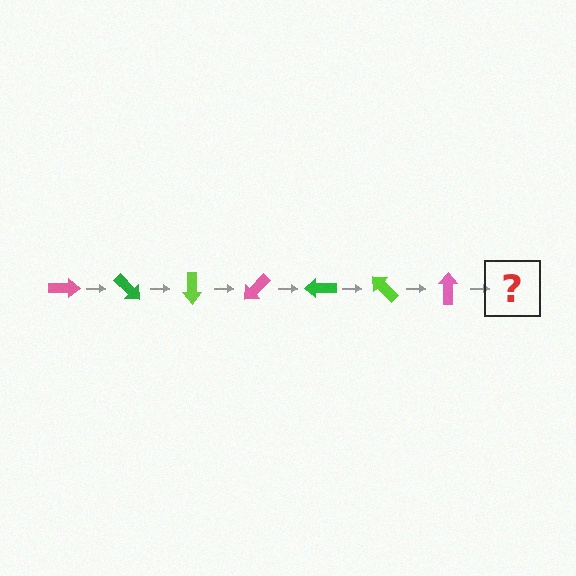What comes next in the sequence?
The next element should be a green arrow, rotated 315 degrees from the start.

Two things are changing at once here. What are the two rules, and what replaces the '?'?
The two rules are that it rotates 45 degrees each step and the color cycles through pink, green, and lime. The '?' should be a green arrow, rotated 315 degrees from the start.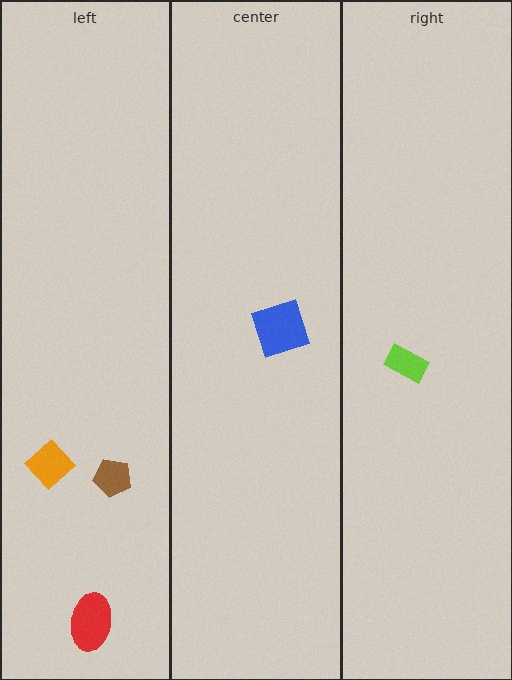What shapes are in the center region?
The blue square.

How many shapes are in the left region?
3.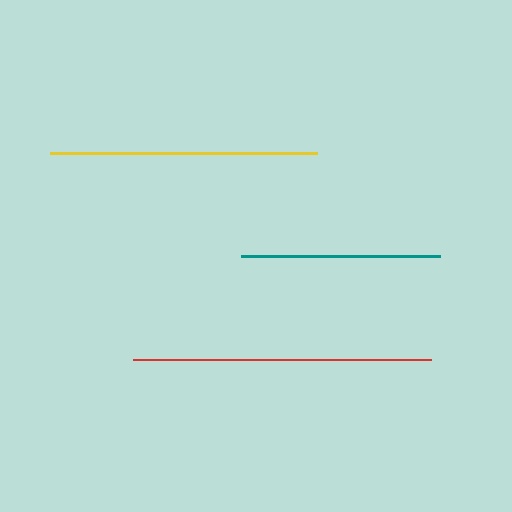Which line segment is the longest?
The red line is the longest at approximately 299 pixels.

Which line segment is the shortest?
The teal line is the shortest at approximately 200 pixels.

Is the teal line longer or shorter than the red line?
The red line is longer than the teal line.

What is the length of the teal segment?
The teal segment is approximately 200 pixels long.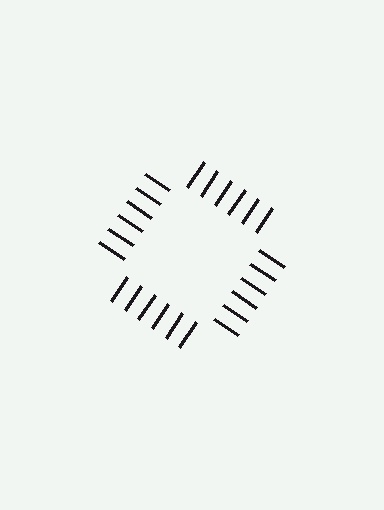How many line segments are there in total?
24 — 6 along each of the 4 edges.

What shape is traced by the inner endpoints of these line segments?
An illusory square — the line segments terminate on its edges but no continuous stroke is drawn.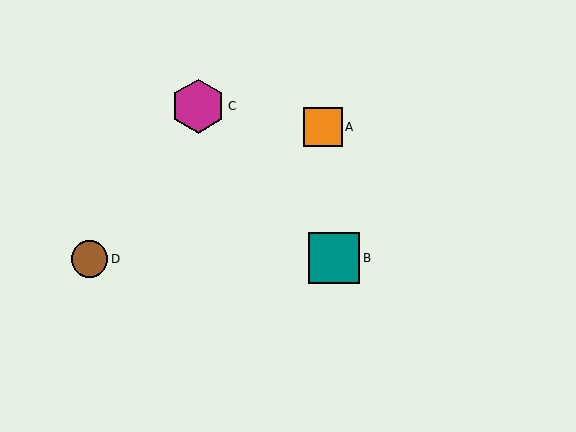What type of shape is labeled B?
Shape B is a teal square.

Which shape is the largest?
The magenta hexagon (labeled C) is the largest.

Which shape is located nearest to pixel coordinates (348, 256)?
The teal square (labeled B) at (334, 258) is nearest to that location.